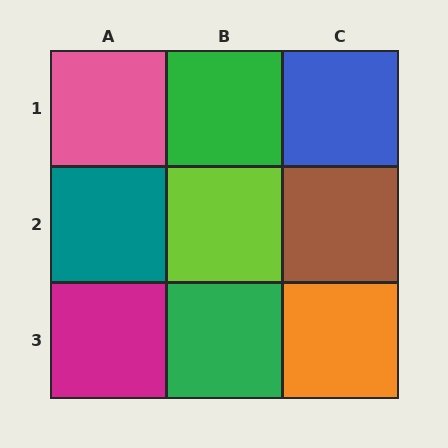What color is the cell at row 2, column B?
Lime.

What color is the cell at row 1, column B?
Green.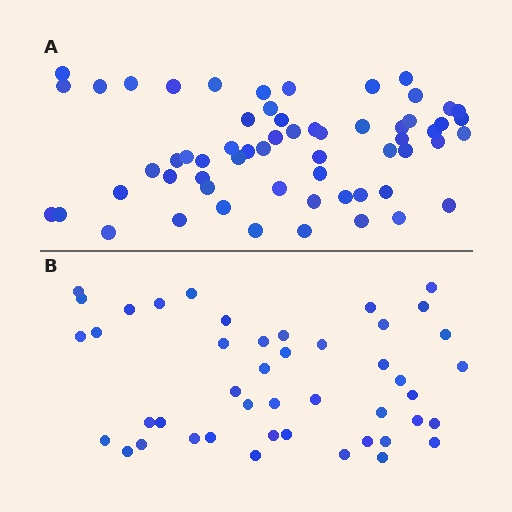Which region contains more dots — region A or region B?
Region A (the top region) has more dots.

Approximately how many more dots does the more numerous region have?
Region A has approximately 15 more dots than region B.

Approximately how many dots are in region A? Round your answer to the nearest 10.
About 60 dots.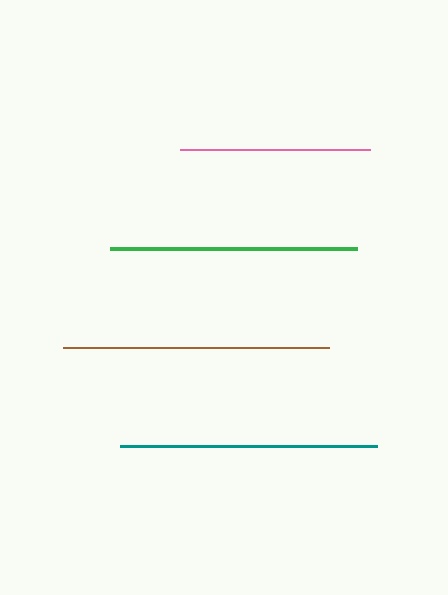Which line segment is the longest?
The brown line is the longest at approximately 266 pixels.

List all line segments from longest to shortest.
From longest to shortest: brown, teal, green, pink.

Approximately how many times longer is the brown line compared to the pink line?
The brown line is approximately 1.4 times the length of the pink line.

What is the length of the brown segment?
The brown segment is approximately 266 pixels long.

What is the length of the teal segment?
The teal segment is approximately 257 pixels long.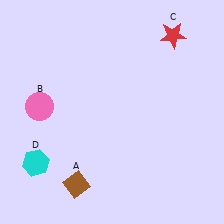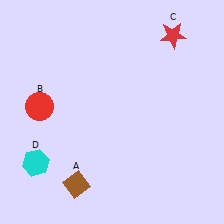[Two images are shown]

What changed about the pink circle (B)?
In Image 1, B is pink. In Image 2, it changed to red.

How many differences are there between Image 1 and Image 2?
There is 1 difference between the two images.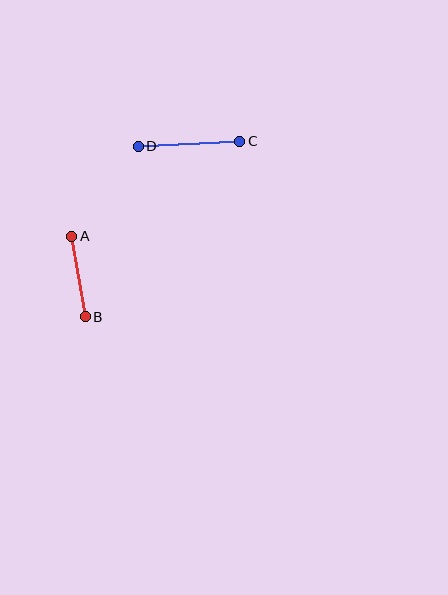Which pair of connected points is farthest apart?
Points C and D are farthest apart.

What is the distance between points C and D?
The distance is approximately 101 pixels.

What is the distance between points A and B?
The distance is approximately 82 pixels.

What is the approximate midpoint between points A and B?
The midpoint is at approximately (79, 277) pixels.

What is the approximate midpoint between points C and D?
The midpoint is at approximately (189, 144) pixels.